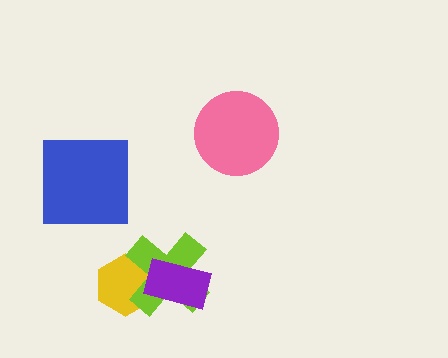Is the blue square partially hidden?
No, no other shape covers it.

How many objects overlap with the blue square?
0 objects overlap with the blue square.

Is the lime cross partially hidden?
Yes, it is partially covered by another shape.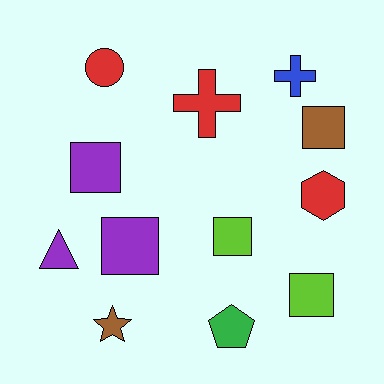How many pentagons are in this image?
There is 1 pentagon.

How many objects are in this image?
There are 12 objects.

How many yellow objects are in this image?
There are no yellow objects.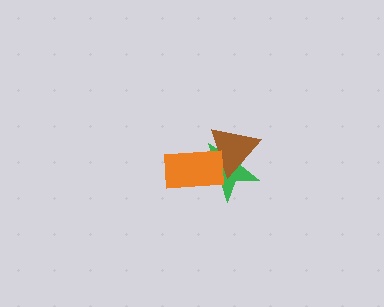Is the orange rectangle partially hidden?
No, no other shape covers it.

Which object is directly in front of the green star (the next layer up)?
The brown triangle is directly in front of the green star.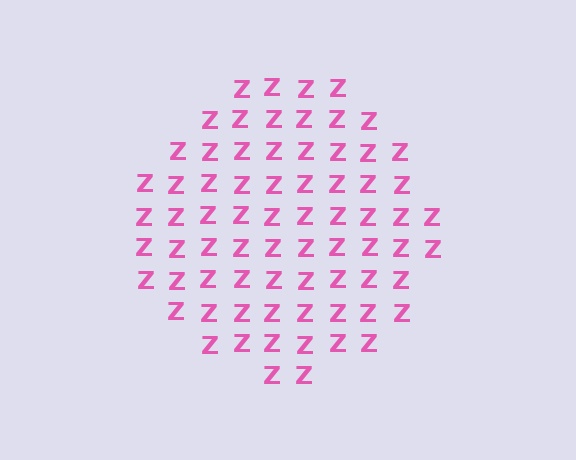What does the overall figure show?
The overall figure shows a circle.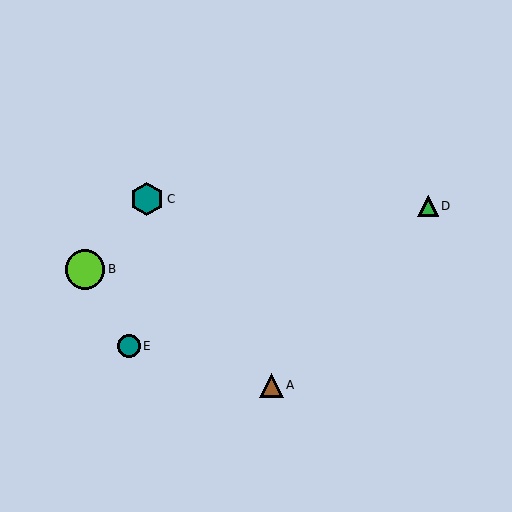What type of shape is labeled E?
Shape E is a teal circle.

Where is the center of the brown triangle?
The center of the brown triangle is at (272, 385).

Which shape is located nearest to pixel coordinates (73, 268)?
The lime circle (labeled B) at (85, 269) is nearest to that location.